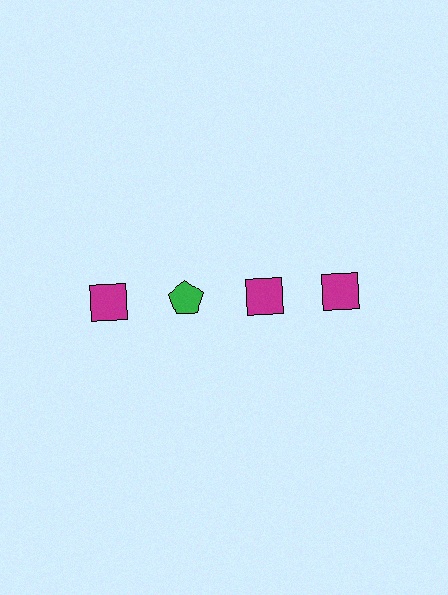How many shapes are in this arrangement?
There are 4 shapes arranged in a grid pattern.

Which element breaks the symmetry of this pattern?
The green pentagon in the top row, second from left column breaks the symmetry. All other shapes are magenta squares.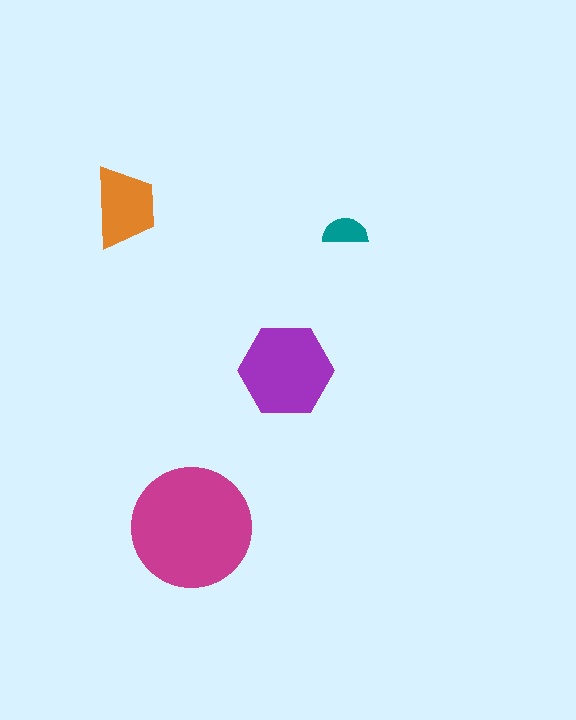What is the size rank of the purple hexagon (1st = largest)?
2nd.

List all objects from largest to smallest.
The magenta circle, the purple hexagon, the orange trapezoid, the teal semicircle.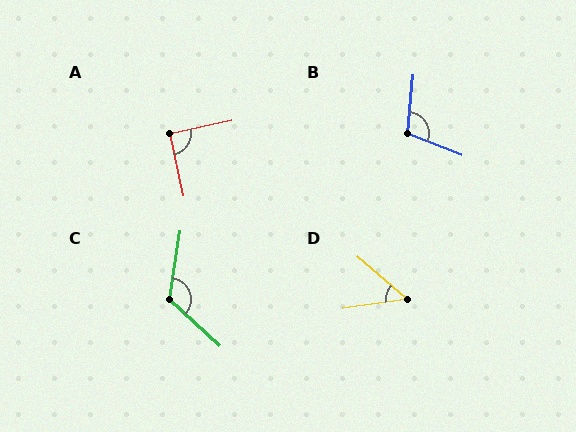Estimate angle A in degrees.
Approximately 90 degrees.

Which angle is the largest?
C, at approximately 124 degrees.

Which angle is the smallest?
D, at approximately 49 degrees.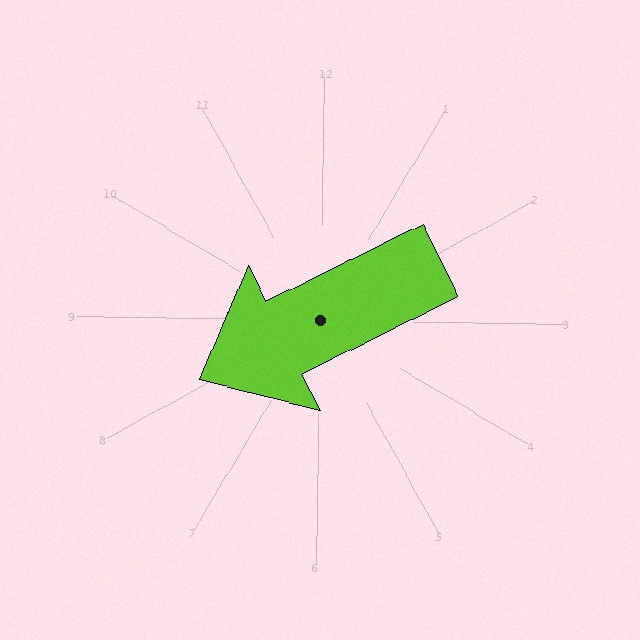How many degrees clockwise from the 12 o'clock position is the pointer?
Approximately 243 degrees.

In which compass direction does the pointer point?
Southwest.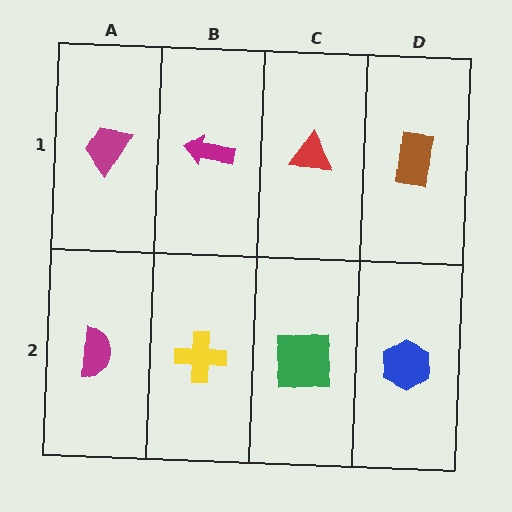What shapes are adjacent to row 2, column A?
A magenta trapezoid (row 1, column A), a yellow cross (row 2, column B).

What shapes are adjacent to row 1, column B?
A yellow cross (row 2, column B), a magenta trapezoid (row 1, column A), a red triangle (row 1, column C).